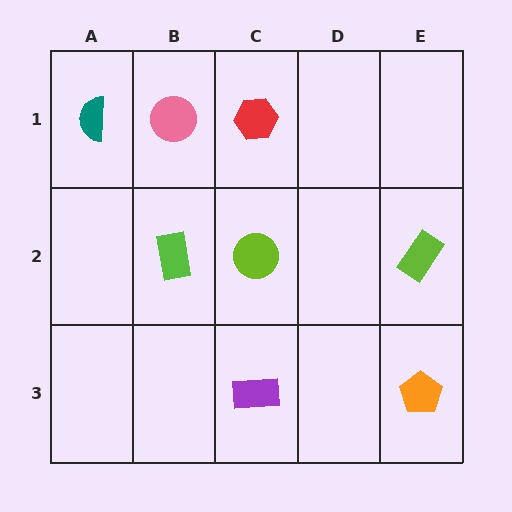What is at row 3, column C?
A purple rectangle.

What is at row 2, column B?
A lime rectangle.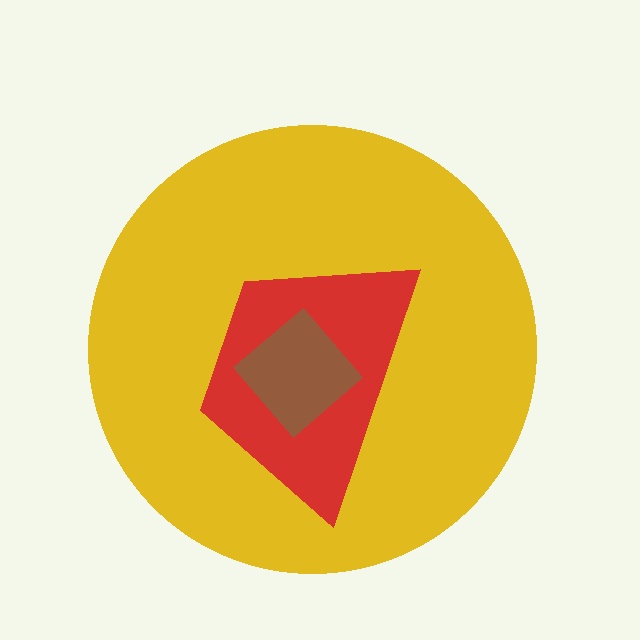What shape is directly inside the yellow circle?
The red trapezoid.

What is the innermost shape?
The brown diamond.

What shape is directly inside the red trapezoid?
The brown diamond.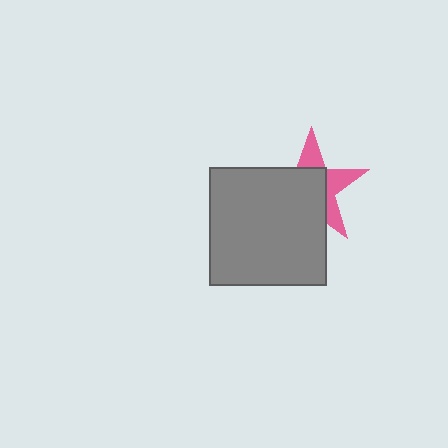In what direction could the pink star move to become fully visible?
The pink star could move toward the upper-right. That would shift it out from behind the gray square entirely.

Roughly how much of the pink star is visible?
A small part of it is visible (roughly 38%).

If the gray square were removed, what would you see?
You would see the complete pink star.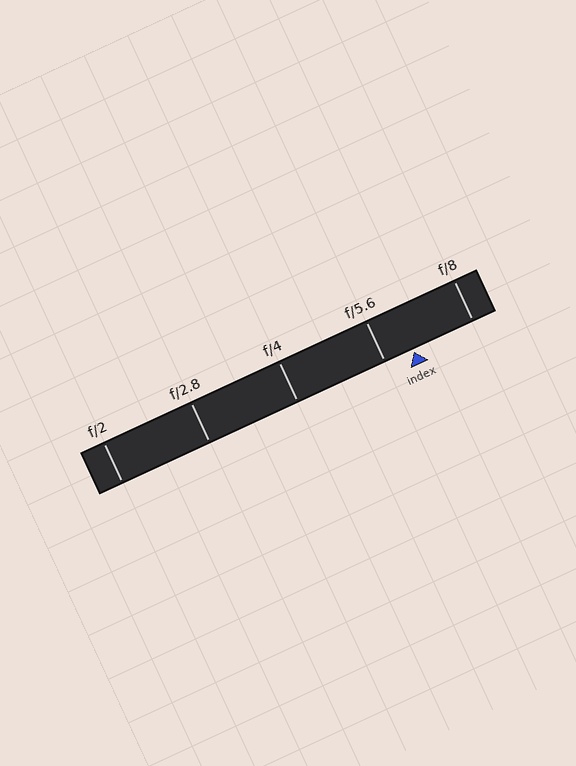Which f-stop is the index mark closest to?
The index mark is closest to f/5.6.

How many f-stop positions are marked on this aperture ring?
There are 5 f-stop positions marked.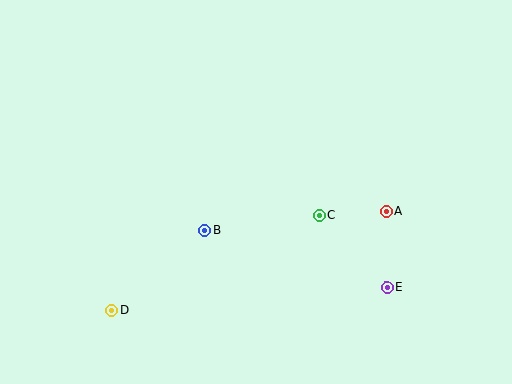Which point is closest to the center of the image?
Point B at (205, 231) is closest to the center.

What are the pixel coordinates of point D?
Point D is at (111, 310).